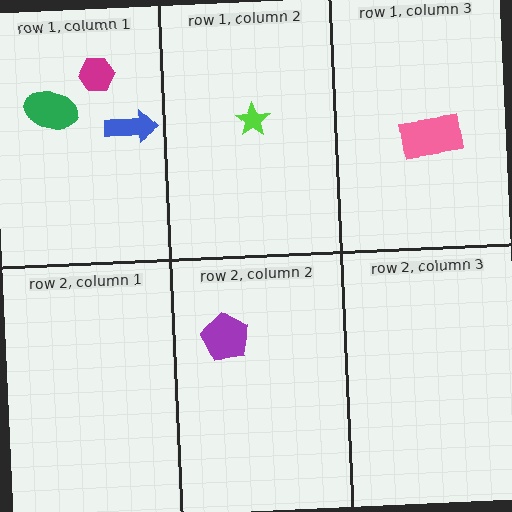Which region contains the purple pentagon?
The row 2, column 2 region.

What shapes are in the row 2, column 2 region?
The purple pentagon.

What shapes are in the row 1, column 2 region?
The lime star.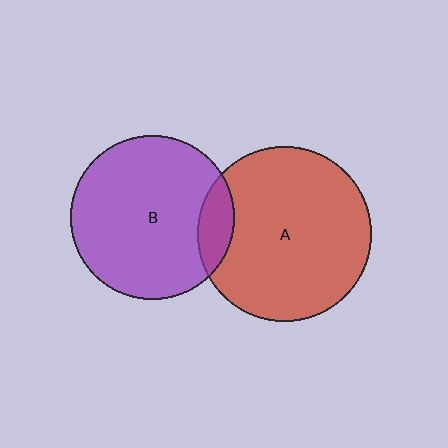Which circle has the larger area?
Circle A (red).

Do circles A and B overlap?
Yes.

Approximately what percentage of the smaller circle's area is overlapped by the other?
Approximately 10%.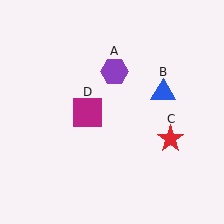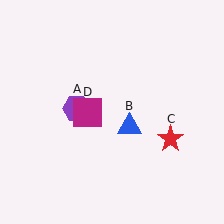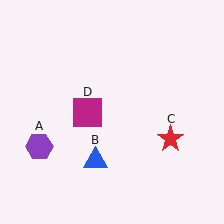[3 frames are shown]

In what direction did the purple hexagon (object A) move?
The purple hexagon (object A) moved down and to the left.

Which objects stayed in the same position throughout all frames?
Red star (object C) and magenta square (object D) remained stationary.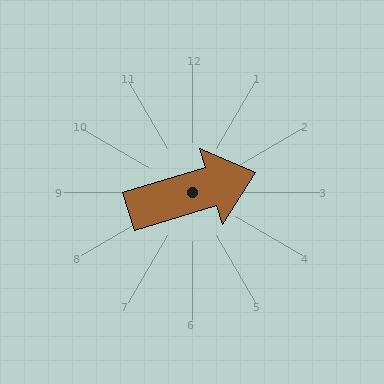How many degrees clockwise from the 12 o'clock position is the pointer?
Approximately 73 degrees.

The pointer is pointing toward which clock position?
Roughly 2 o'clock.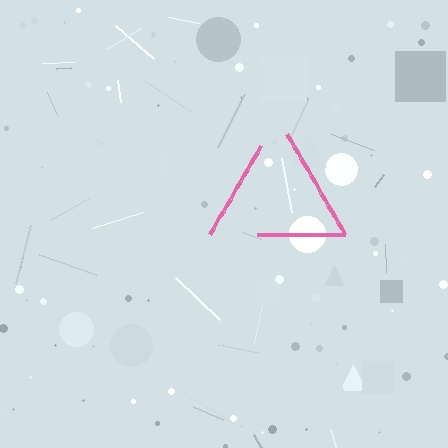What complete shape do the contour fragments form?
The contour fragments form a triangle.